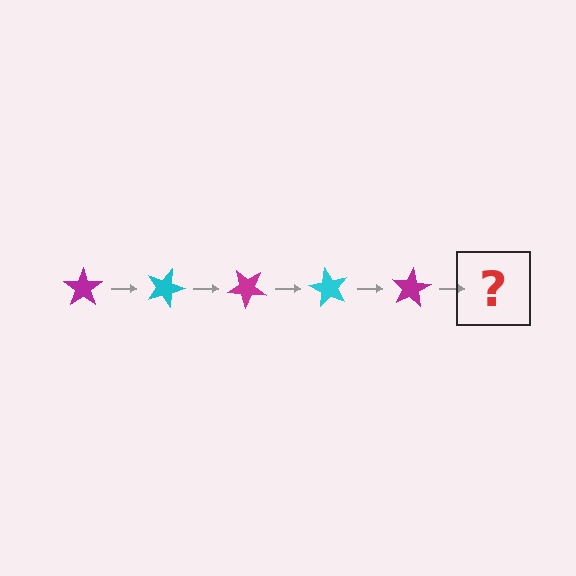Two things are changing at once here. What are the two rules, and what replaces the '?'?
The two rules are that it rotates 20 degrees each step and the color cycles through magenta and cyan. The '?' should be a cyan star, rotated 100 degrees from the start.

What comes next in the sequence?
The next element should be a cyan star, rotated 100 degrees from the start.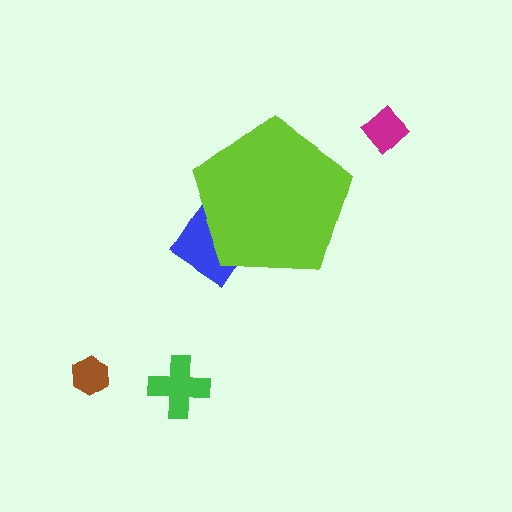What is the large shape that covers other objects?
A lime pentagon.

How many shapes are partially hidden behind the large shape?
1 shape is partially hidden.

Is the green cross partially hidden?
No, the green cross is fully visible.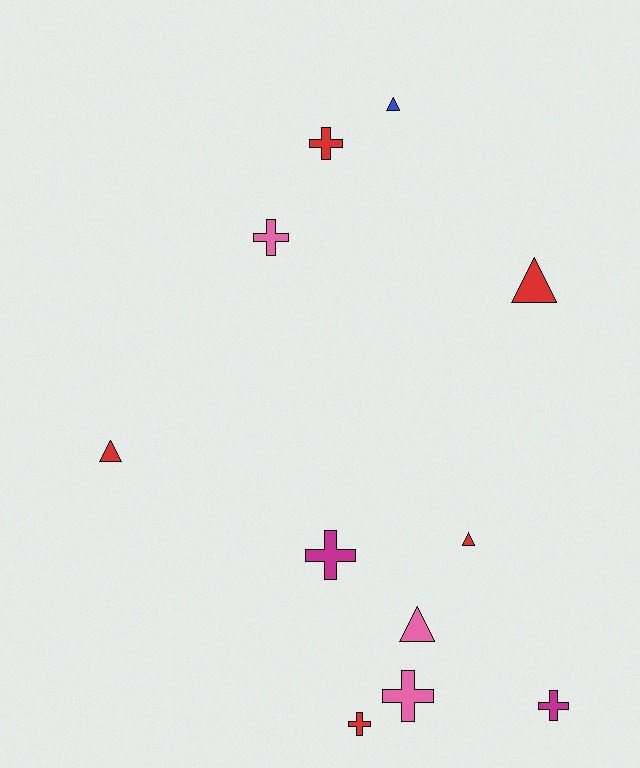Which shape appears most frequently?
Cross, with 6 objects.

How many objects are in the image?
There are 11 objects.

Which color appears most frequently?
Red, with 5 objects.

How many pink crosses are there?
There are 2 pink crosses.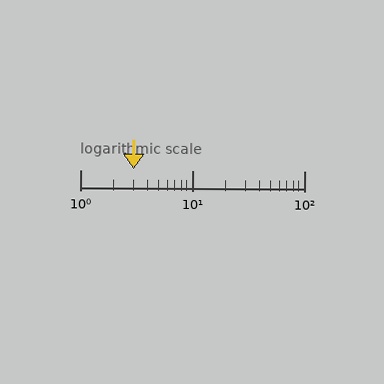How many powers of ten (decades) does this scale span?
The scale spans 2 decades, from 1 to 100.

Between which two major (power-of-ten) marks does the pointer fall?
The pointer is between 1 and 10.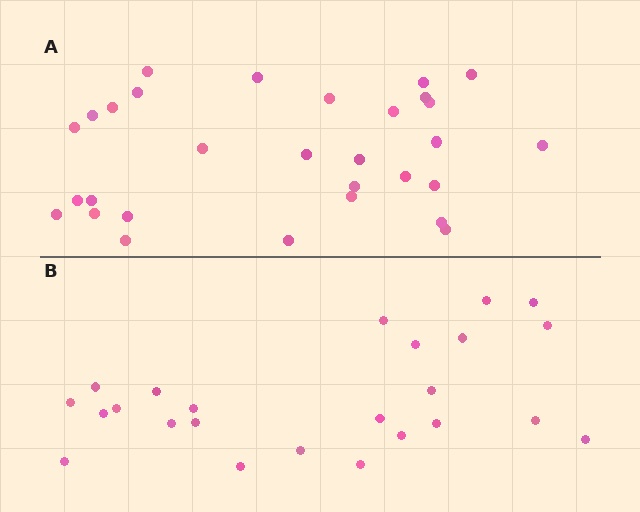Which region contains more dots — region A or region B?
Region A (the top region) has more dots.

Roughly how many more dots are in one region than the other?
Region A has about 6 more dots than region B.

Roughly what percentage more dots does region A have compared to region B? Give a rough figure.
About 25% more.